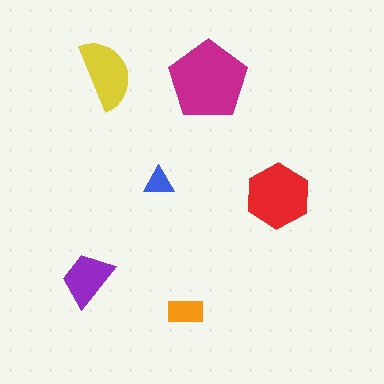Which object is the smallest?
The blue triangle.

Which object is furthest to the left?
The purple trapezoid is leftmost.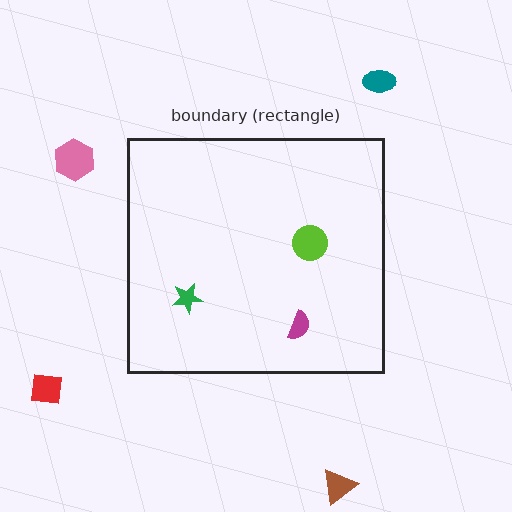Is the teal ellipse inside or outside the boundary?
Outside.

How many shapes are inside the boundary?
3 inside, 4 outside.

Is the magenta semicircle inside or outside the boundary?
Inside.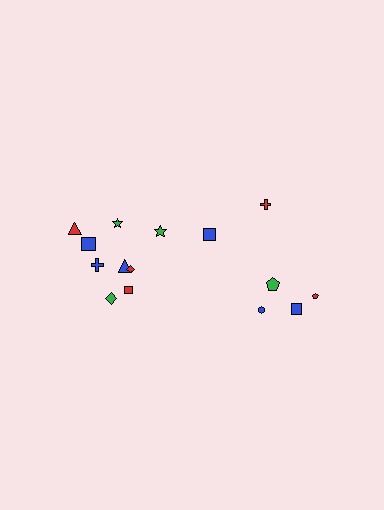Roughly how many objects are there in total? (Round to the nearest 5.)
Roughly 15 objects in total.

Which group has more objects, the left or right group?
The left group.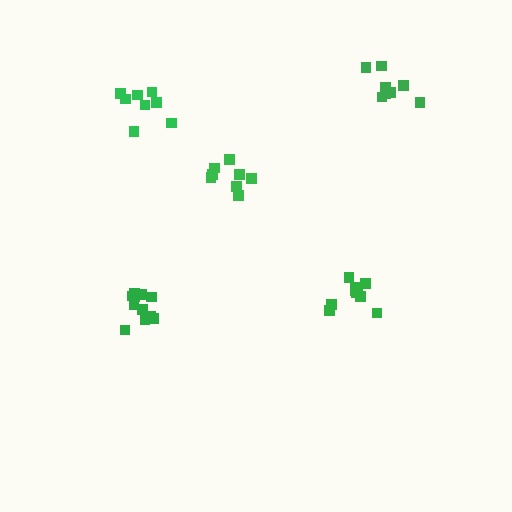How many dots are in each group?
Group 1: 8 dots, Group 2: 8 dots, Group 3: 10 dots, Group 4: 8 dots, Group 5: 11 dots (45 total).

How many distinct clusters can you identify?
There are 5 distinct clusters.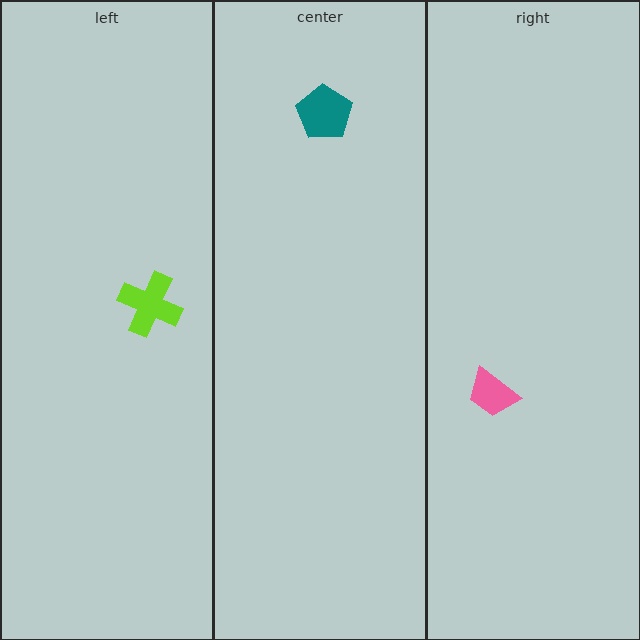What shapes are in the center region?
The teal pentagon.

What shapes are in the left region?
The lime cross.